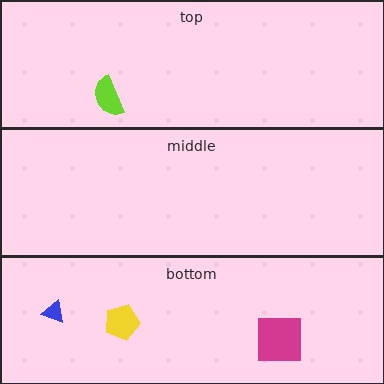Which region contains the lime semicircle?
The top region.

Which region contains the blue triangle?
The bottom region.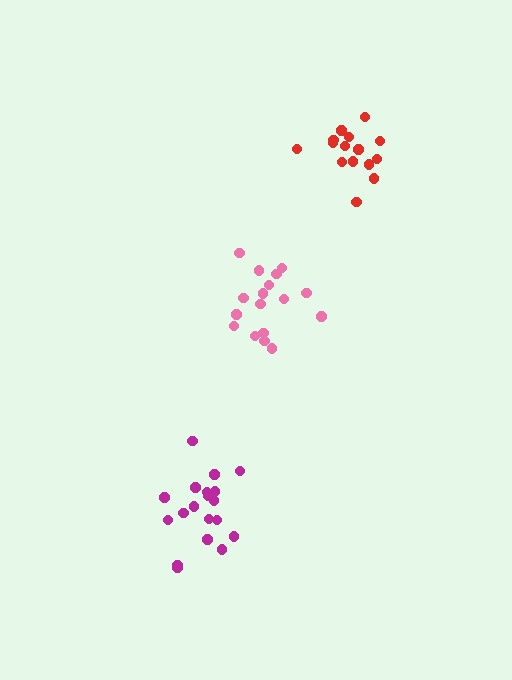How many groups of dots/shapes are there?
There are 3 groups.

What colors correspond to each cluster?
The clusters are colored: magenta, pink, red.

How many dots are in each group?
Group 1: 19 dots, Group 2: 17 dots, Group 3: 15 dots (51 total).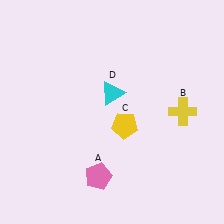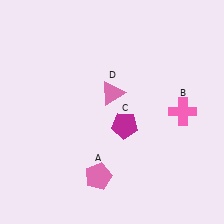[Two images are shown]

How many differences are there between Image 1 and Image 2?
There are 3 differences between the two images.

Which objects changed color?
B changed from yellow to pink. C changed from yellow to magenta. D changed from cyan to pink.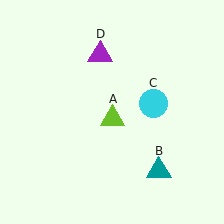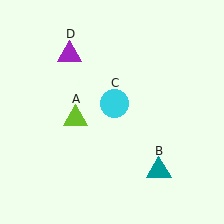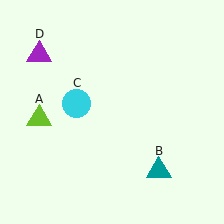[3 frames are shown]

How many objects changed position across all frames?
3 objects changed position: lime triangle (object A), cyan circle (object C), purple triangle (object D).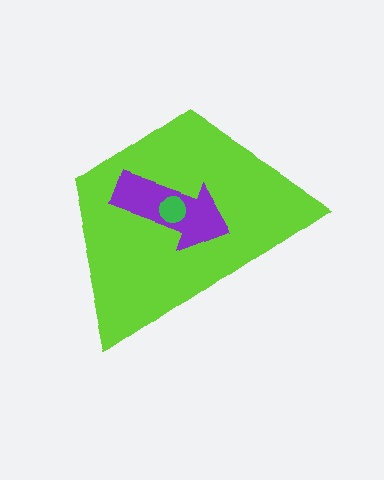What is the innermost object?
The green circle.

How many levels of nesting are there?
3.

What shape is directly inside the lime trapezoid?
The purple arrow.